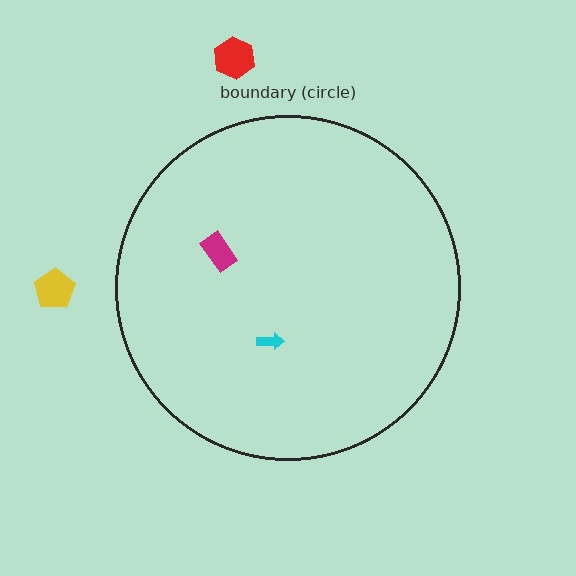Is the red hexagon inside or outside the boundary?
Outside.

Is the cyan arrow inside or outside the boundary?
Inside.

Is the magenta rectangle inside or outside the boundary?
Inside.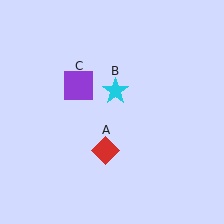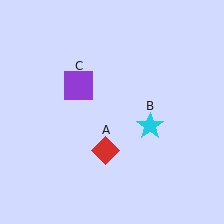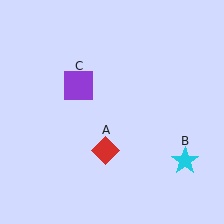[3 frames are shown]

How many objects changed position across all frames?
1 object changed position: cyan star (object B).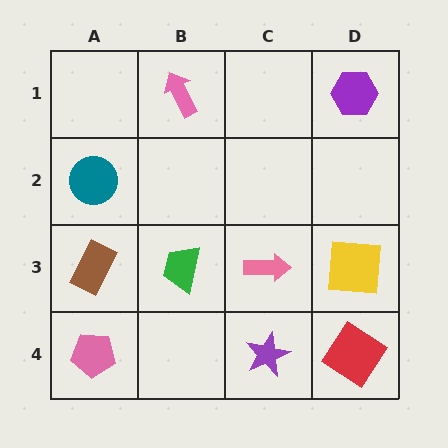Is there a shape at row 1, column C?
No, that cell is empty.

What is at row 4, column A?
A pink pentagon.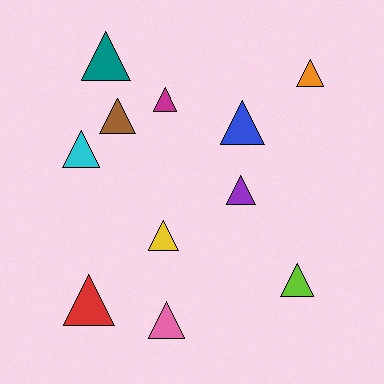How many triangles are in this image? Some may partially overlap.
There are 11 triangles.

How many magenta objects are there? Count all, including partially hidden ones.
There is 1 magenta object.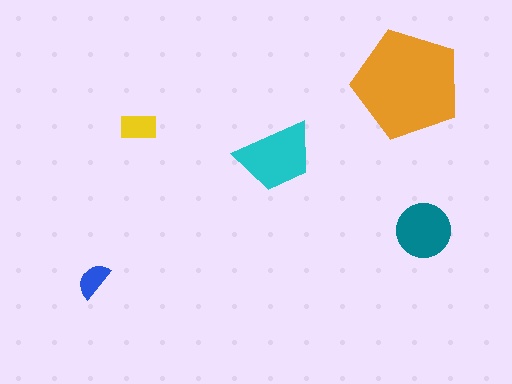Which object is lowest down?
The blue semicircle is bottommost.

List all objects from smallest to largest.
The blue semicircle, the yellow rectangle, the teal circle, the cyan trapezoid, the orange pentagon.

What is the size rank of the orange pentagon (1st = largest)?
1st.